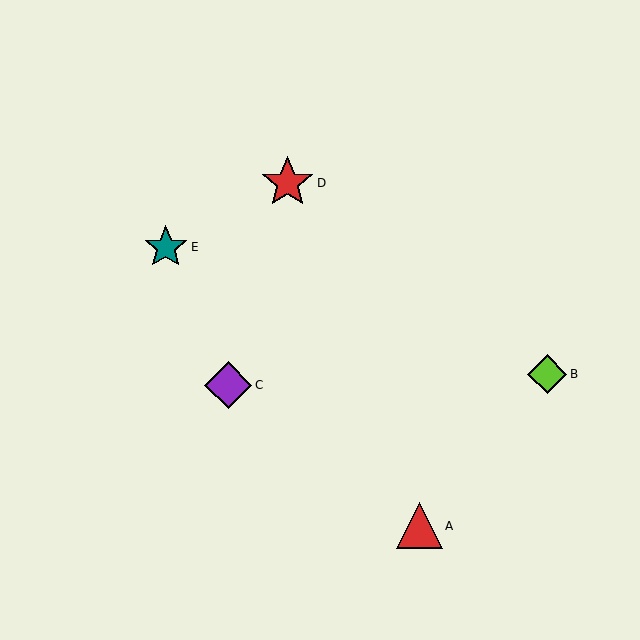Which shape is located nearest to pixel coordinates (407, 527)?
The red triangle (labeled A) at (420, 526) is nearest to that location.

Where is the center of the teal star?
The center of the teal star is at (166, 247).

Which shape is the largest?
The red star (labeled D) is the largest.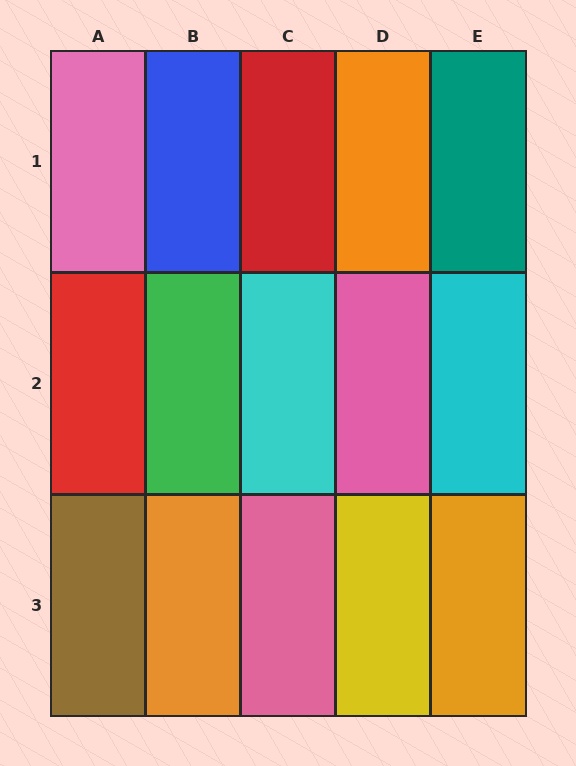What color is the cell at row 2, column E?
Cyan.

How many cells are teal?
1 cell is teal.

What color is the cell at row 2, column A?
Red.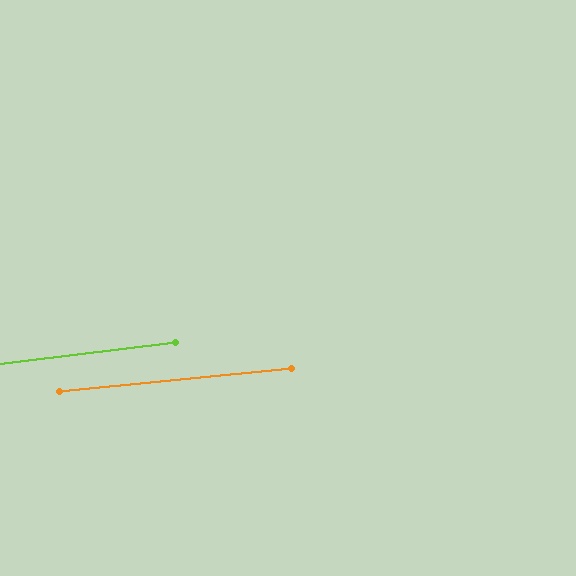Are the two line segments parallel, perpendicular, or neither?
Parallel — their directions differ by only 1.2°.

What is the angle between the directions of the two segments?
Approximately 1 degree.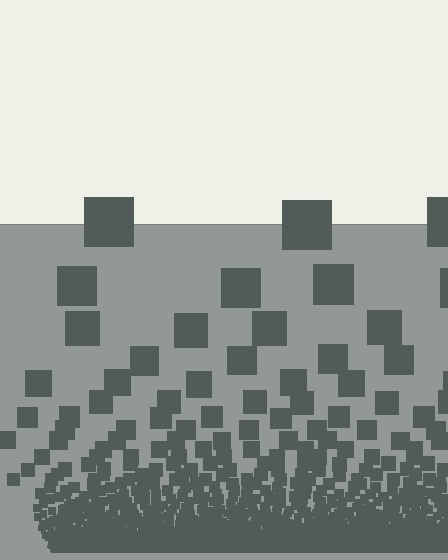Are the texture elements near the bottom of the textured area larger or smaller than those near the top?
Smaller. The gradient is inverted — elements near the bottom are smaller and denser.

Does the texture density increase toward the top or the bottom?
Density increases toward the bottom.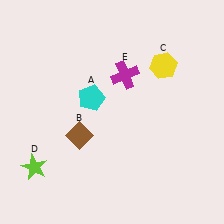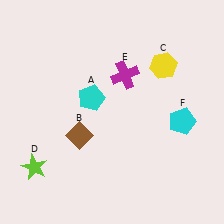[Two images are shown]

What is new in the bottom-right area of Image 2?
A cyan pentagon (F) was added in the bottom-right area of Image 2.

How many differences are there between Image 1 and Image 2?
There is 1 difference between the two images.